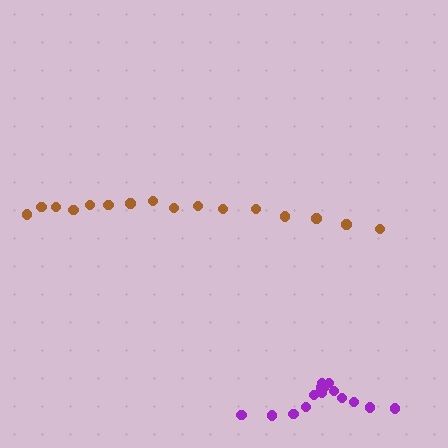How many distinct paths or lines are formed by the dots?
There are 2 distinct paths.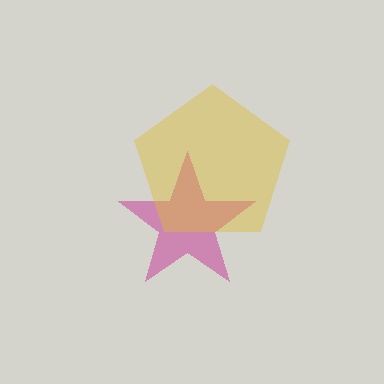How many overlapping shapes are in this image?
There are 2 overlapping shapes in the image.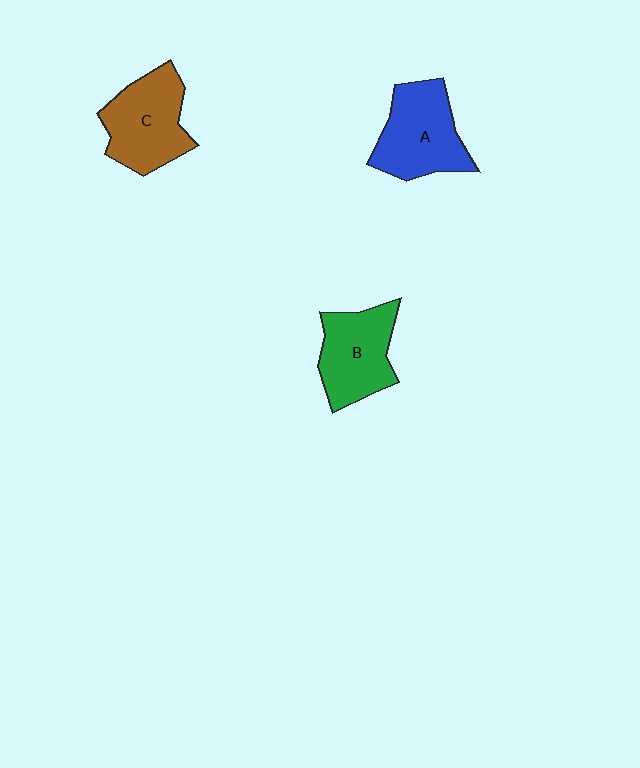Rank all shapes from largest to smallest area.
From largest to smallest: A (blue), C (brown), B (green).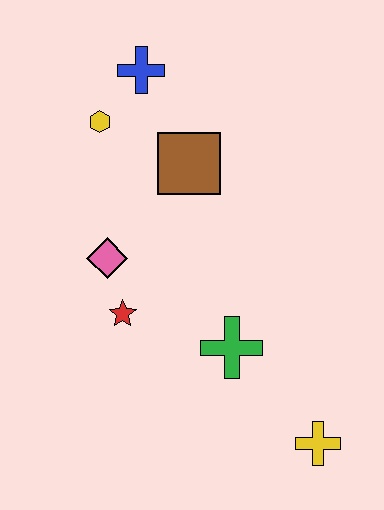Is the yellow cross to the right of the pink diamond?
Yes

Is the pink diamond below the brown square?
Yes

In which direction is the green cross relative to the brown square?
The green cross is below the brown square.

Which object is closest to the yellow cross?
The green cross is closest to the yellow cross.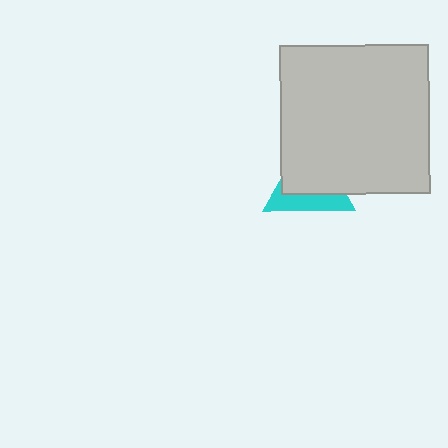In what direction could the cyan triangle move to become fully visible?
The cyan triangle could move toward the lower-left. That would shift it out from behind the light gray square entirely.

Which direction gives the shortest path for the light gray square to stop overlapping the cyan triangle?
Moving toward the upper-right gives the shortest separation.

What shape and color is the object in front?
The object in front is a light gray square.